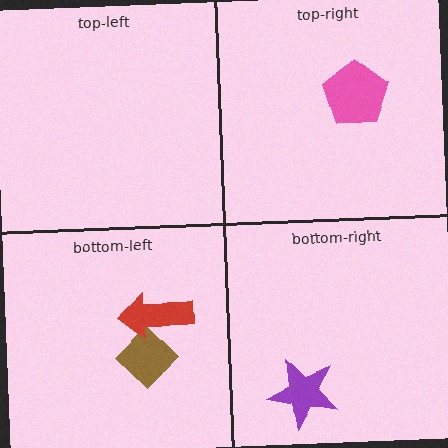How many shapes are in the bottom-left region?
2.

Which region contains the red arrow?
The bottom-left region.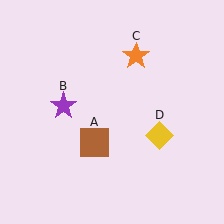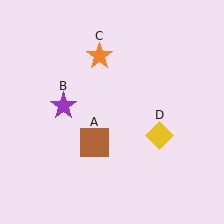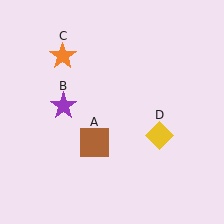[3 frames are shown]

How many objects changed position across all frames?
1 object changed position: orange star (object C).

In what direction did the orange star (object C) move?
The orange star (object C) moved left.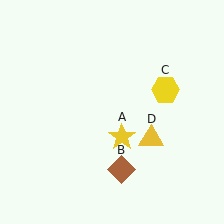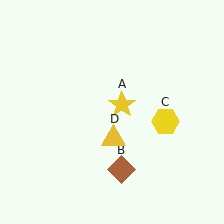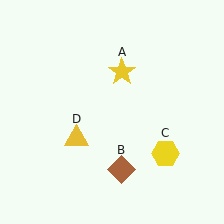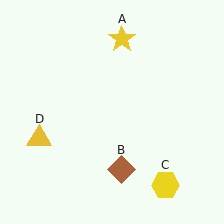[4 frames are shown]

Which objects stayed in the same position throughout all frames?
Brown diamond (object B) remained stationary.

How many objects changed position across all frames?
3 objects changed position: yellow star (object A), yellow hexagon (object C), yellow triangle (object D).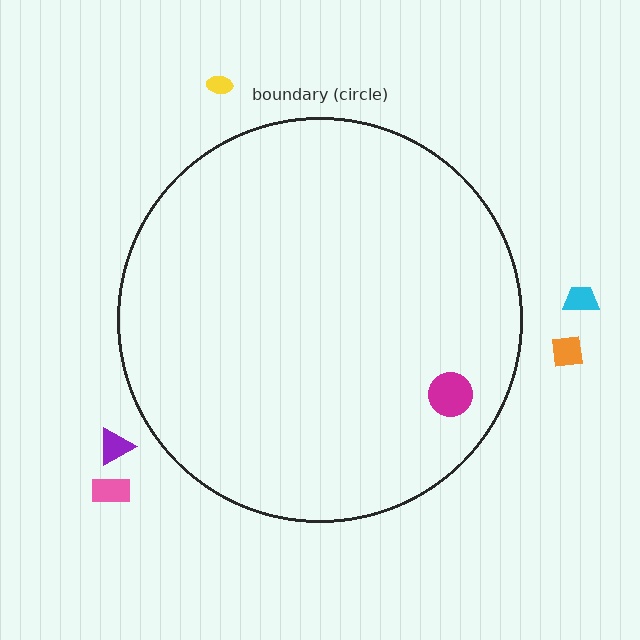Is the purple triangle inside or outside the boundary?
Outside.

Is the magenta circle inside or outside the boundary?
Inside.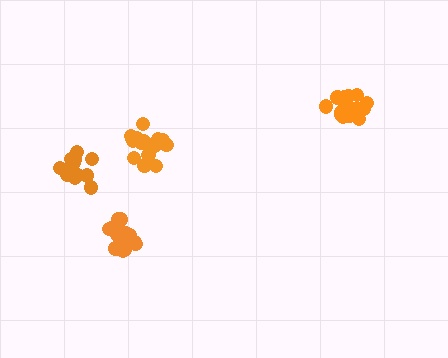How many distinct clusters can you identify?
There are 4 distinct clusters.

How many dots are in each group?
Group 1: 14 dots, Group 2: 19 dots, Group 3: 17 dots, Group 4: 18 dots (68 total).